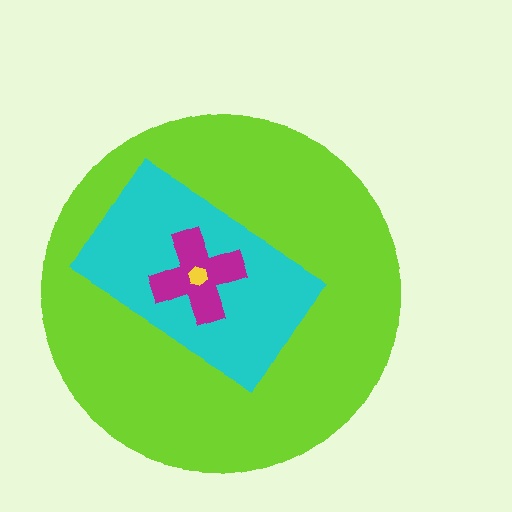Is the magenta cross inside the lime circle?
Yes.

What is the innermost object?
The yellow hexagon.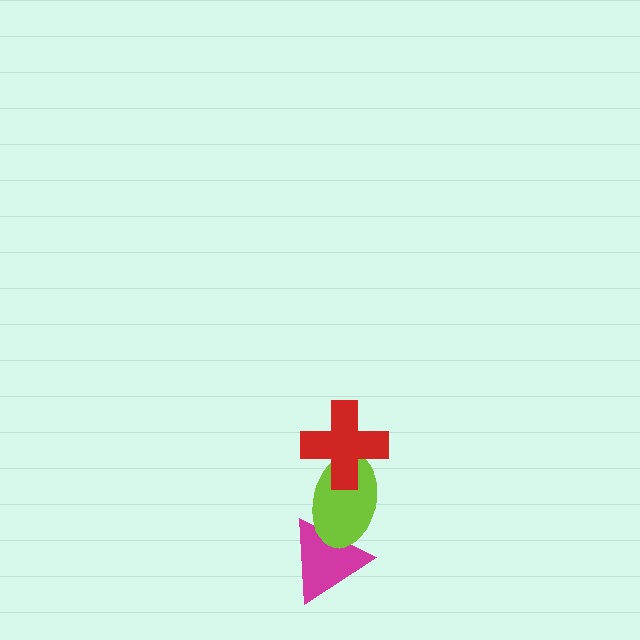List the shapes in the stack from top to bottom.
From top to bottom: the red cross, the lime ellipse, the magenta triangle.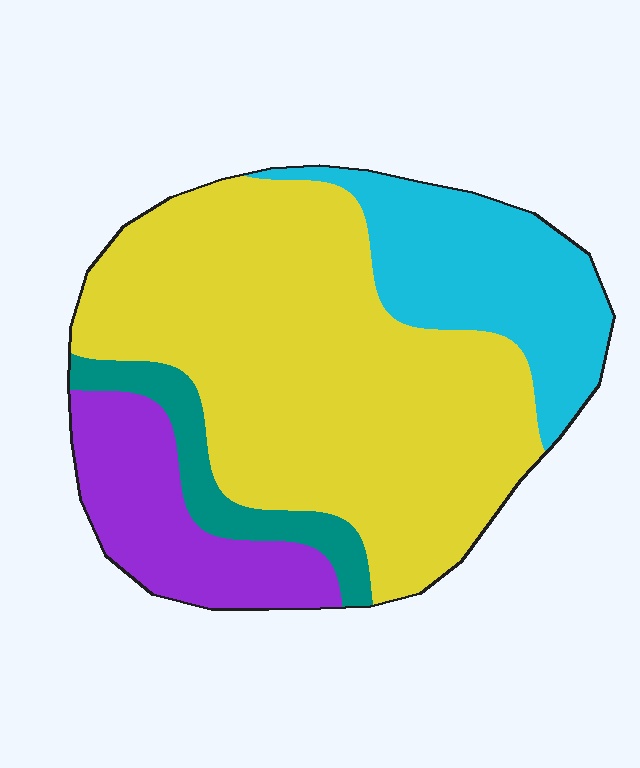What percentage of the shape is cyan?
Cyan covers around 20% of the shape.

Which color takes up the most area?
Yellow, at roughly 55%.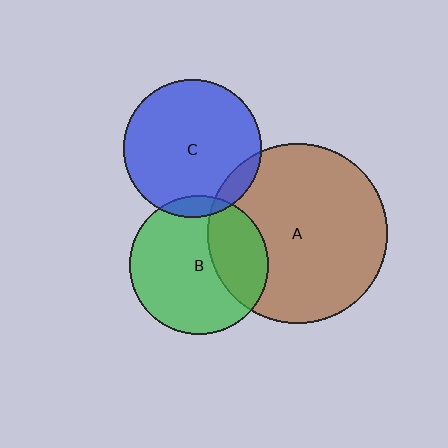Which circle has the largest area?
Circle A (brown).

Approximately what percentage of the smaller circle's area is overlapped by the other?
Approximately 10%.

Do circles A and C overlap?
Yes.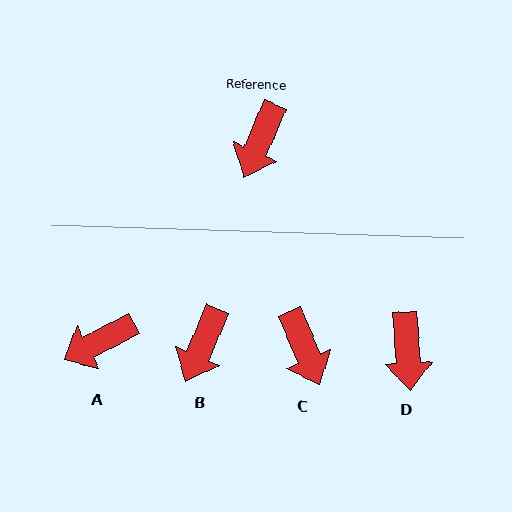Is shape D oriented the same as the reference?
No, it is off by about 28 degrees.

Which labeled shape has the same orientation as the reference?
B.